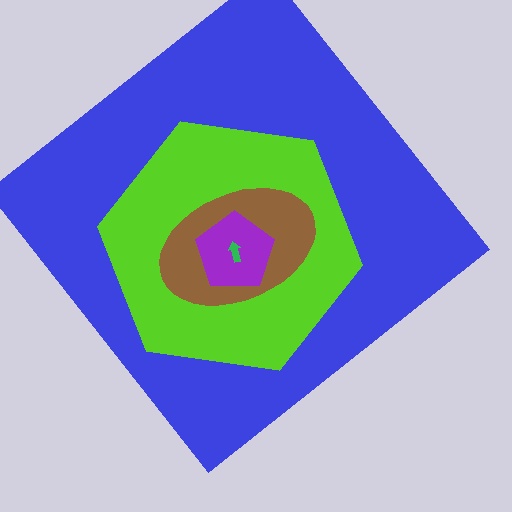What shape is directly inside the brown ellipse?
The purple pentagon.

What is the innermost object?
The green arrow.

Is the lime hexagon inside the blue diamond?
Yes.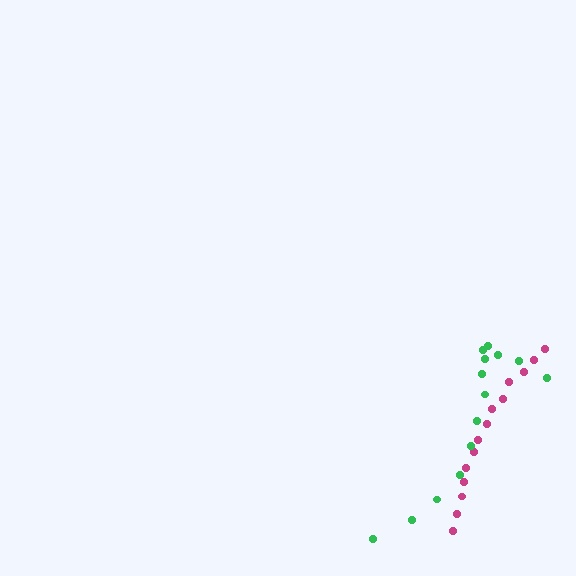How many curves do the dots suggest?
There are 2 distinct paths.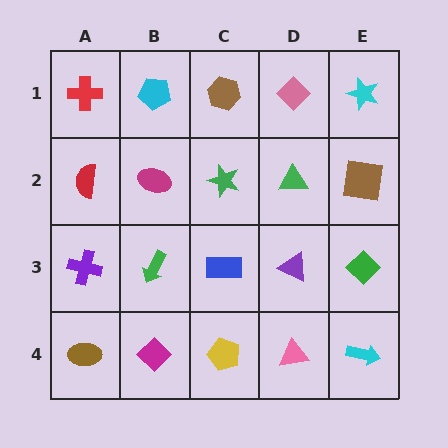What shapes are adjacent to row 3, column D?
A green triangle (row 2, column D), a pink triangle (row 4, column D), a blue rectangle (row 3, column C), a green diamond (row 3, column E).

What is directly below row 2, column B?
A green arrow.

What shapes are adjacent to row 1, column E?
A brown square (row 2, column E), a pink diamond (row 1, column D).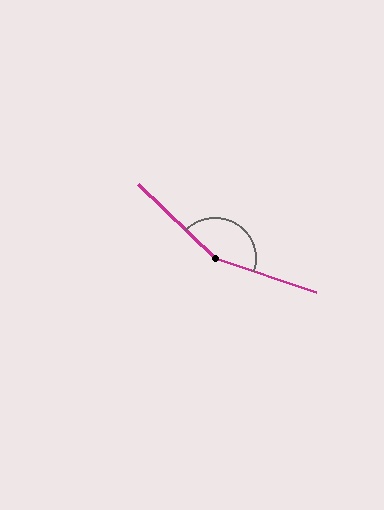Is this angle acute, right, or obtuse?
It is obtuse.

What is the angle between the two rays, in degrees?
Approximately 154 degrees.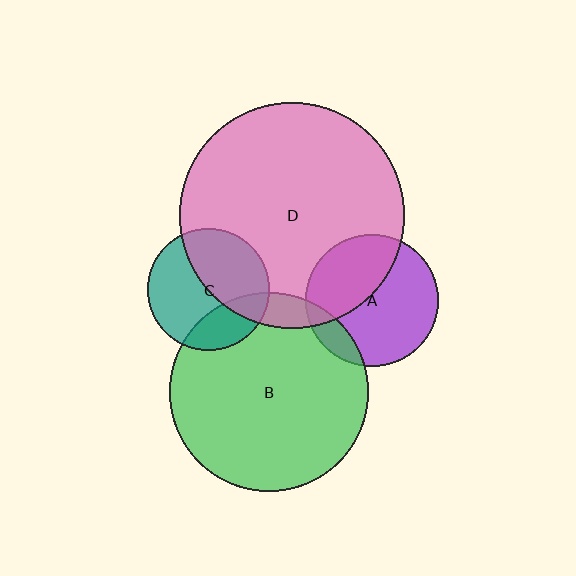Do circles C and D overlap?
Yes.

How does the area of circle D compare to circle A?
Approximately 2.9 times.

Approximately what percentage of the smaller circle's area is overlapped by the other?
Approximately 45%.